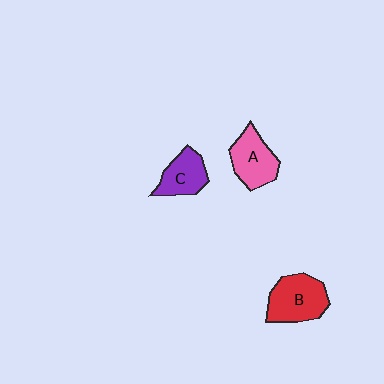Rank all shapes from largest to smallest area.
From largest to smallest: B (red), A (pink), C (purple).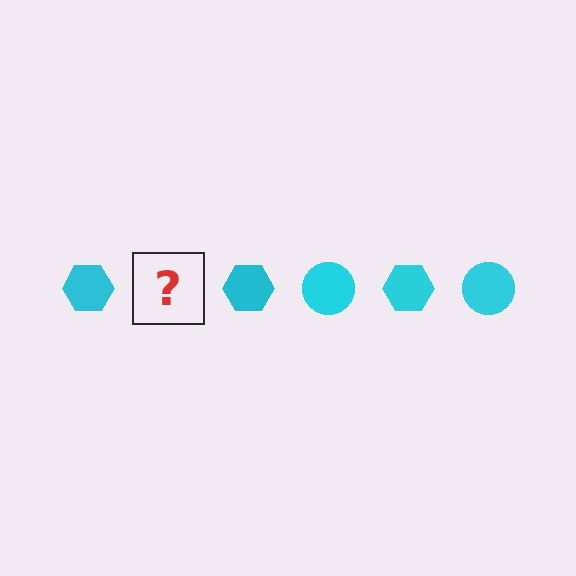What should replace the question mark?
The question mark should be replaced with a cyan circle.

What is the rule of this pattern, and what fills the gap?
The rule is that the pattern cycles through hexagon, circle shapes in cyan. The gap should be filled with a cyan circle.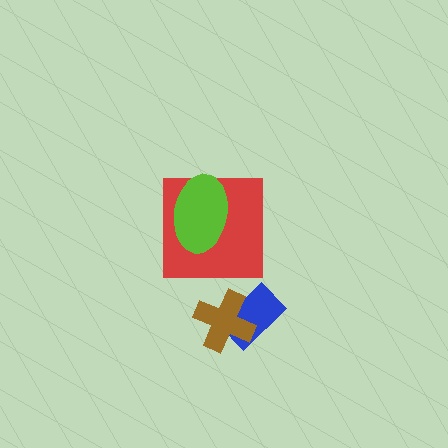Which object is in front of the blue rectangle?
The brown cross is in front of the blue rectangle.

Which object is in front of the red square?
The lime ellipse is in front of the red square.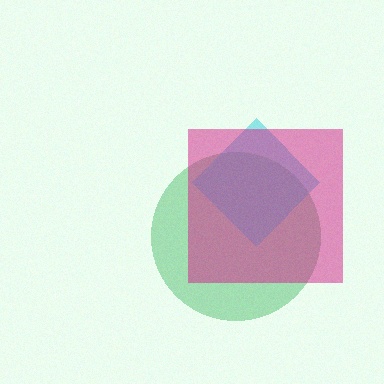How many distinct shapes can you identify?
There are 3 distinct shapes: a green circle, a cyan diamond, a magenta square.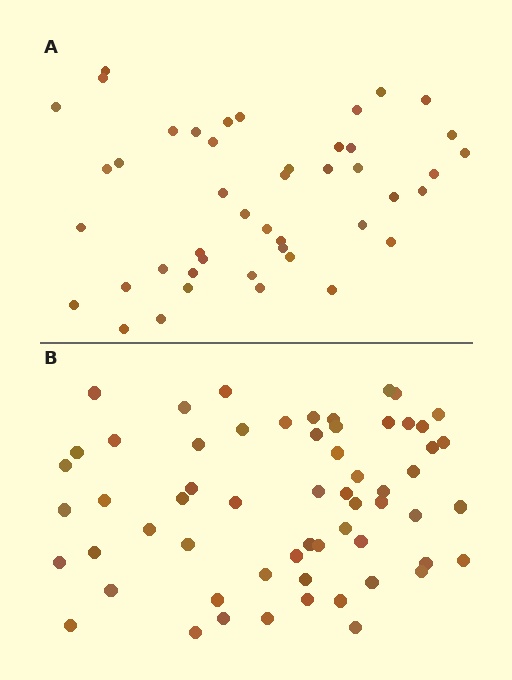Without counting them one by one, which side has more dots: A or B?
Region B (the bottom region) has more dots.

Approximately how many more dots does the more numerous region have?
Region B has approximately 15 more dots than region A.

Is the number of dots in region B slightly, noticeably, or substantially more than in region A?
Region B has noticeably more, but not dramatically so. The ratio is roughly 1.3 to 1.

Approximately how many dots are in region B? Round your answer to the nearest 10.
About 60 dots.